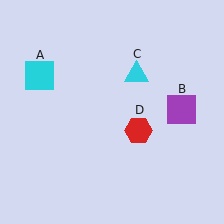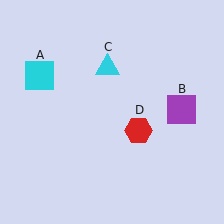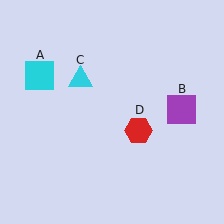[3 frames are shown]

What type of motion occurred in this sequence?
The cyan triangle (object C) rotated counterclockwise around the center of the scene.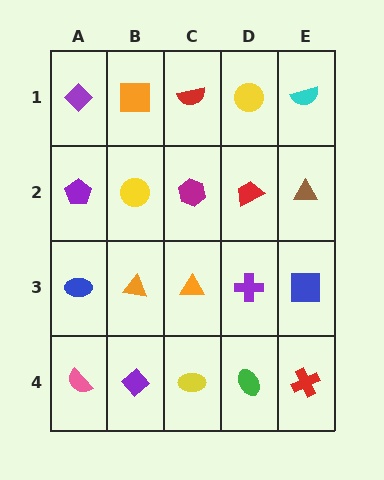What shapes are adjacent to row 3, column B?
A yellow circle (row 2, column B), a purple diamond (row 4, column B), a blue ellipse (row 3, column A), an orange triangle (row 3, column C).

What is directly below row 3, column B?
A purple diamond.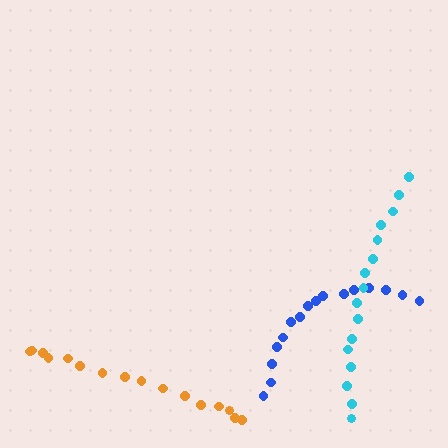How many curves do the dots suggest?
There are 3 distinct paths.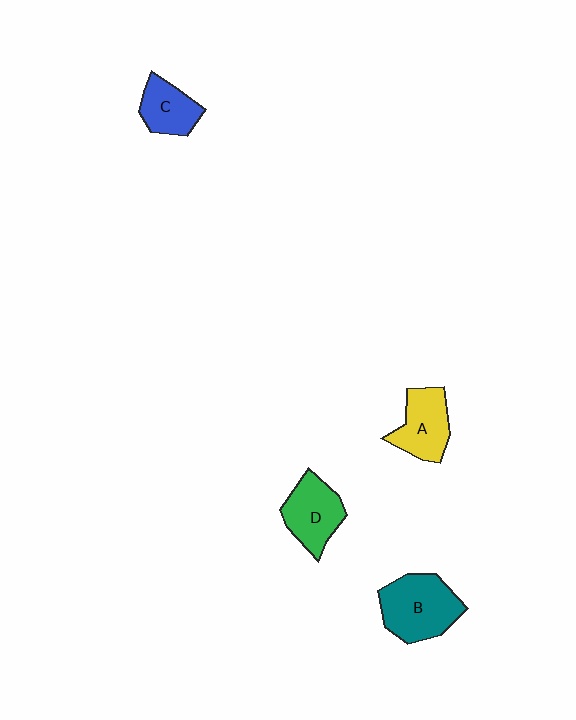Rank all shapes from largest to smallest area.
From largest to smallest: B (teal), D (green), A (yellow), C (blue).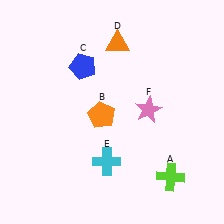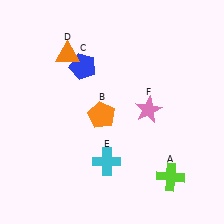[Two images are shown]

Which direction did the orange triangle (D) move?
The orange triangle (D) moved left.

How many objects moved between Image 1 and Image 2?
1 object moved between the two images.